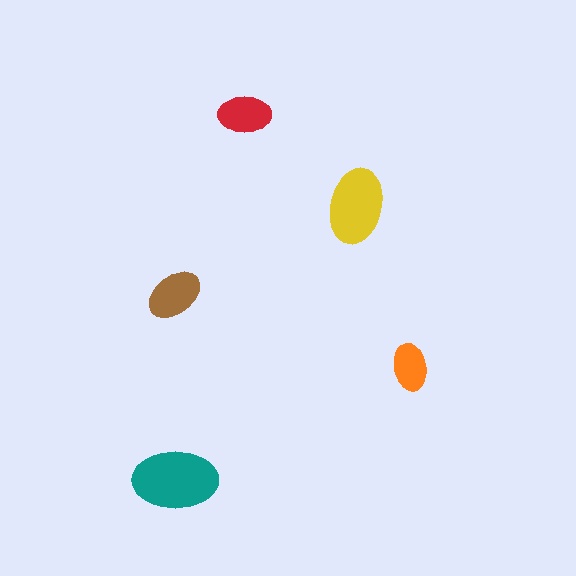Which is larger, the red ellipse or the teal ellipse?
The teal one.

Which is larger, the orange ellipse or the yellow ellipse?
The yellow one.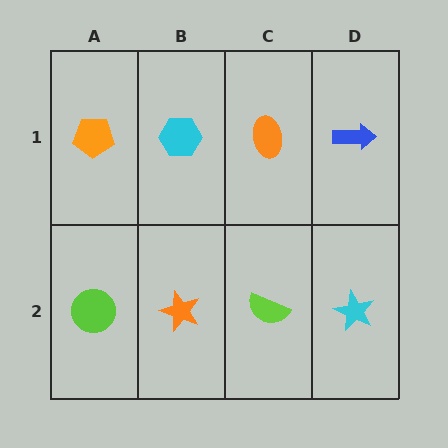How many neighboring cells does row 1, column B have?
3.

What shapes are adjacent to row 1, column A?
A lime circle (row 2, column A), a cyan hexagon (row 1, column B).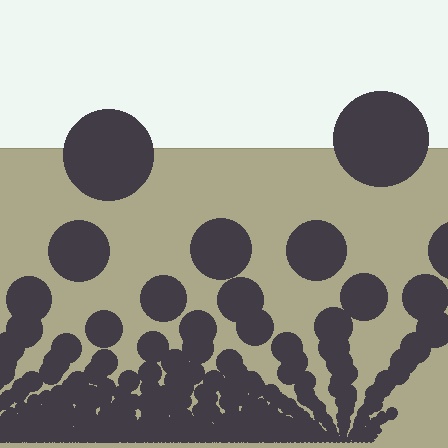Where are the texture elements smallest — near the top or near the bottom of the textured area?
Near the bottom.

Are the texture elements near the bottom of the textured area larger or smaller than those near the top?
Smaller. The gradient is inverted — elements near the bottom are smaller and denser.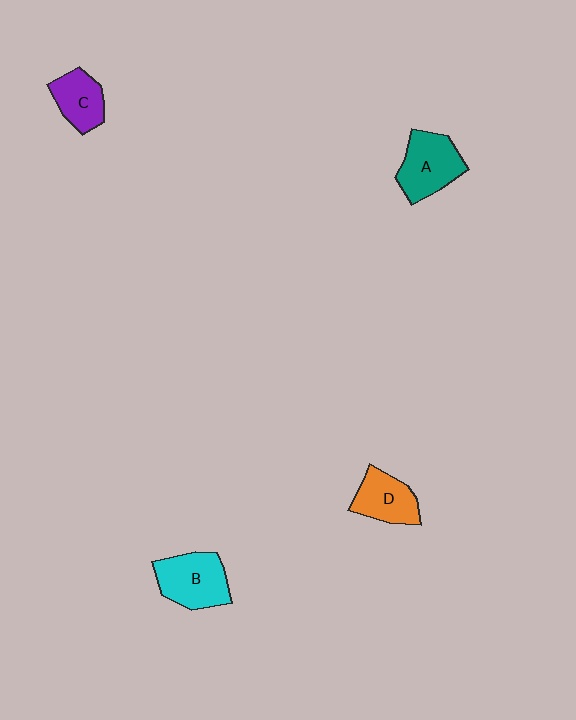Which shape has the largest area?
Shape B (cyan).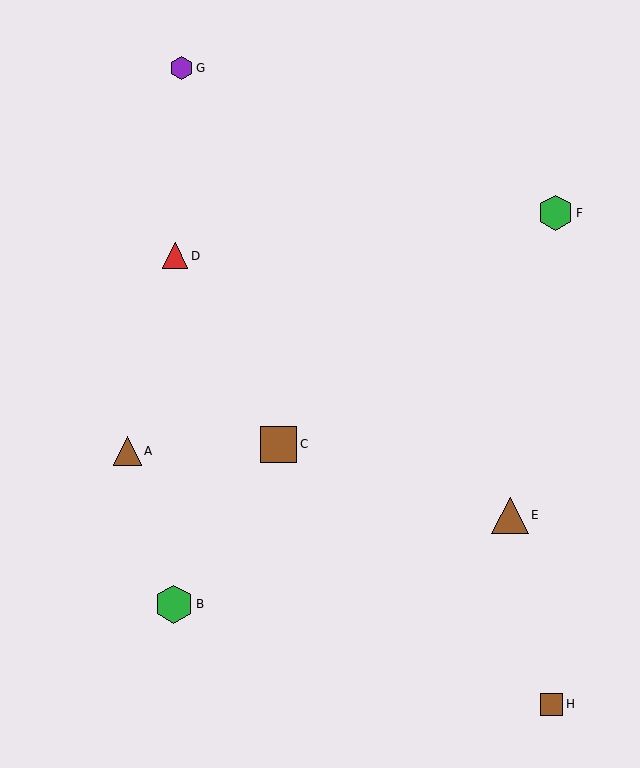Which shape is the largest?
The green hexagon (labeled B) is the largest.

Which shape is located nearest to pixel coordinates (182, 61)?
The purple hexagon (labeled G) at (182, 68) is nearest to that location.